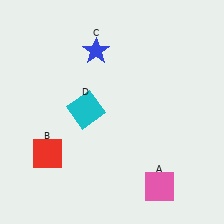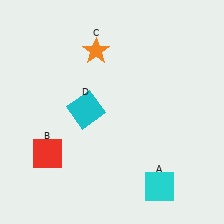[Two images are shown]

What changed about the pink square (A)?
In Image 1, A is pink. In Image 2, it changed to cyan.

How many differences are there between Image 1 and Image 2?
There are 2 differences between the two images.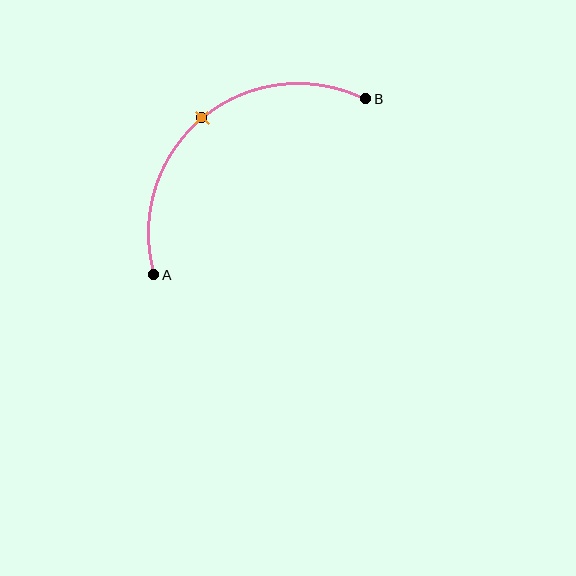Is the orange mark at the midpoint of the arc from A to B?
Yes. The orange mark lies on the arc at equal arc-length from both A and B — it is the arc midpoint.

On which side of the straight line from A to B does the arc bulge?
The arc bulges above and to the left of the straight line connecting A and B.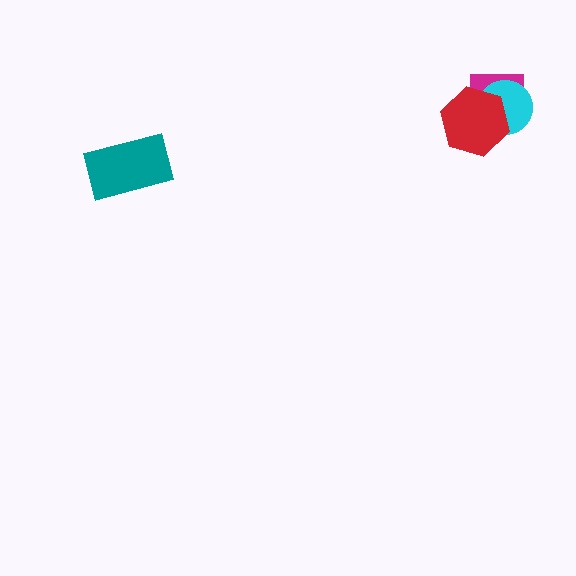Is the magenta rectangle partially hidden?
Yes, it is partially covered by another shape.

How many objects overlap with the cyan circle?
2 objects overlap with the cyan circle.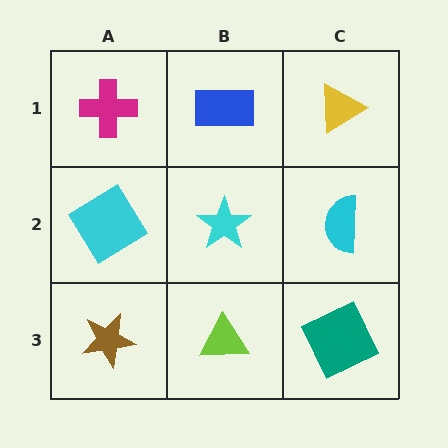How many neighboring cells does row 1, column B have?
3.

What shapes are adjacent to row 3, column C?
A cyan semicircle (row 2, column C), a lime triangle (row 3, column B).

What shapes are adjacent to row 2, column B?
A blue rectangle (row 1, column B), a lime triangle (row 3, column B), a cyan diamond (row 2, column A), a cyan semicircle (row 2, column C).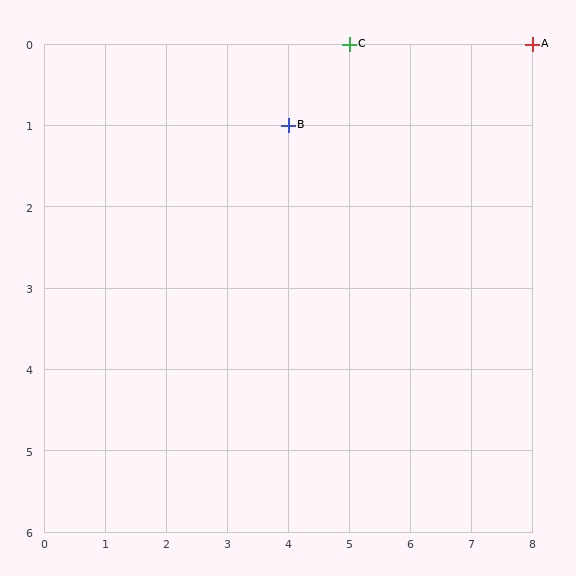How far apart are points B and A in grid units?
Points B and A are 4 columns and 1 row apart (about 4.1 grid units diagonally).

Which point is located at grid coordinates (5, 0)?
Point C is at (5, 0).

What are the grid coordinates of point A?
Point A is at grid coordinates (8, 0).